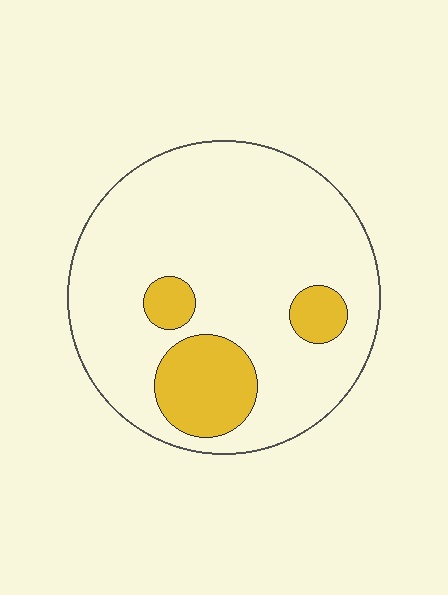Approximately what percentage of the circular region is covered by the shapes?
Approximately 15%.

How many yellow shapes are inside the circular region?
3.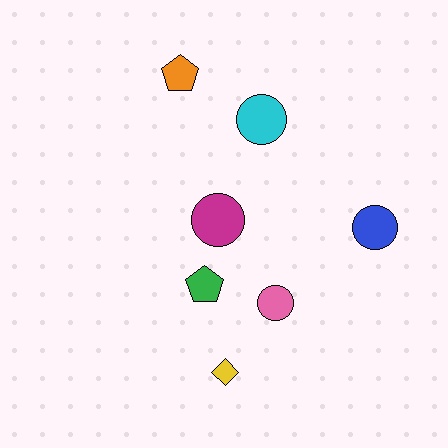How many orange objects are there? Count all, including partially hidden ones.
There is 1 orange object.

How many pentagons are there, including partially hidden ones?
There are 2 pentagons.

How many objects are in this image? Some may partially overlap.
There are 7 objects.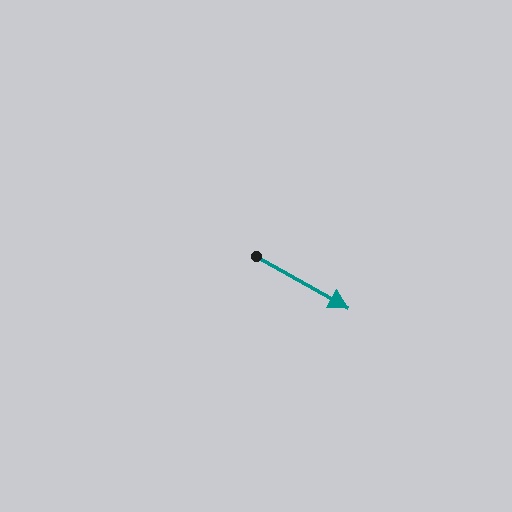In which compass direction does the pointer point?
Southeast.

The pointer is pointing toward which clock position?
Roughly 4 o'clock.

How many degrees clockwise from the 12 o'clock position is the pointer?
Approximately 119 degrees.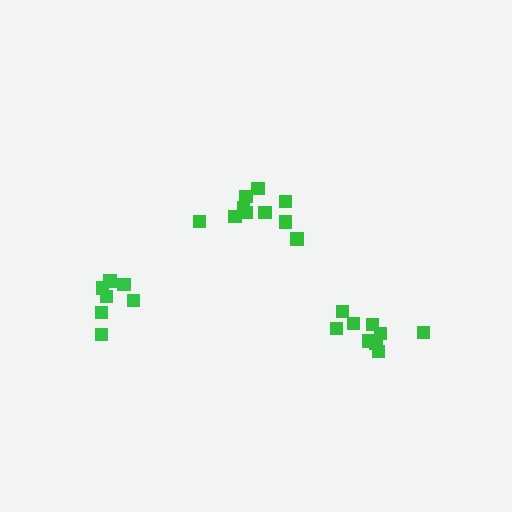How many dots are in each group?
Group 1: 9 dots, Group 2: 7 dots, Group 3: 10 dots (26 total).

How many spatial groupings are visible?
There are 3 spatial groupings.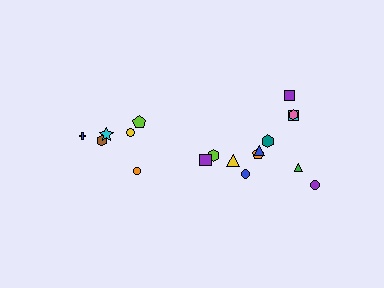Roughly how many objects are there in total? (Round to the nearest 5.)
Roughly 20 objects in total.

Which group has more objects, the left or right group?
The right group.